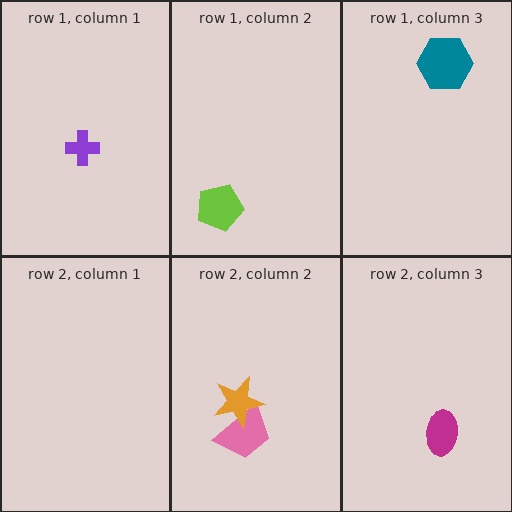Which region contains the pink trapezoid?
The row 2, column 2 region.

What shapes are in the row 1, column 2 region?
The lime pentagon.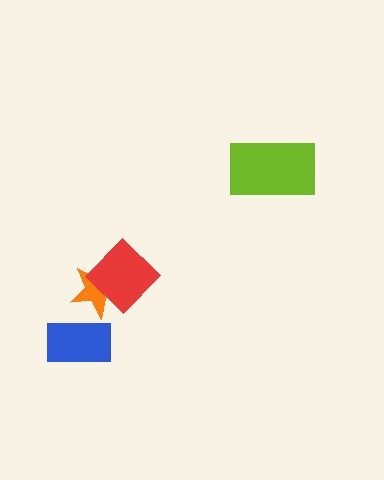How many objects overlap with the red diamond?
1 object overlaps with the red diamond.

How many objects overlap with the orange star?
1 object overlaps with the orange star.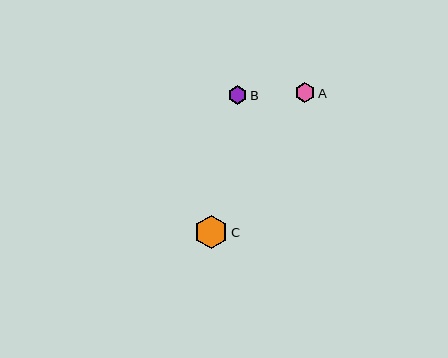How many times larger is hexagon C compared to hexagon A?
Hexagon C is approximately 1.7 times the size of hexagon A.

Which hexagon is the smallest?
Hexagon B is the smallest with a size of approximately 19 pixels.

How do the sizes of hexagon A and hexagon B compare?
Hexagon A and hexagon B are approximately the same size.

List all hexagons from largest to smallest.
From largest to smallest: C, A, B.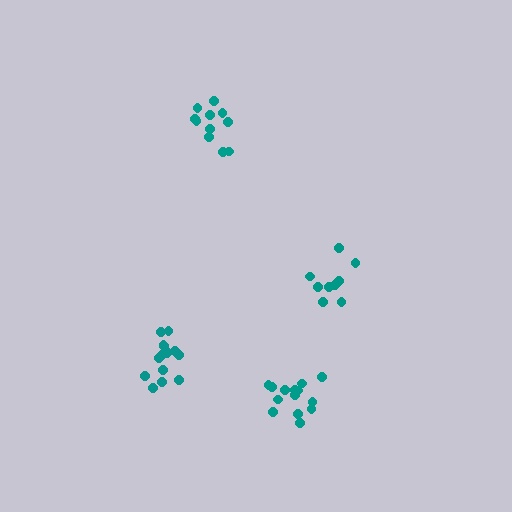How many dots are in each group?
Group 1: 9 dots, Group 2: 11 dots, Group 3: 15 dots, Group 4: 14 dots (49 total).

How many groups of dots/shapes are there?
There are 4 groups.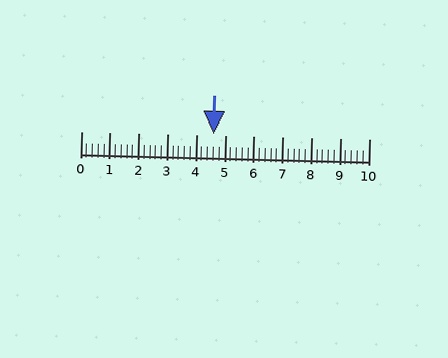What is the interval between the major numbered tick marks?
The major tick marks are spaced 1 units apart.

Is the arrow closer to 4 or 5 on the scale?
The arrow is closer to 5.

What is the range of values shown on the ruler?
The ruler shows values from 0 to 10.